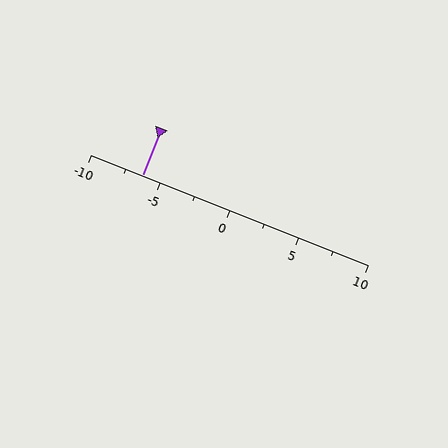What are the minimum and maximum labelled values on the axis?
The axis runs from -10 to 10.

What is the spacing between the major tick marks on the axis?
The major ticks are spaced 5 apart.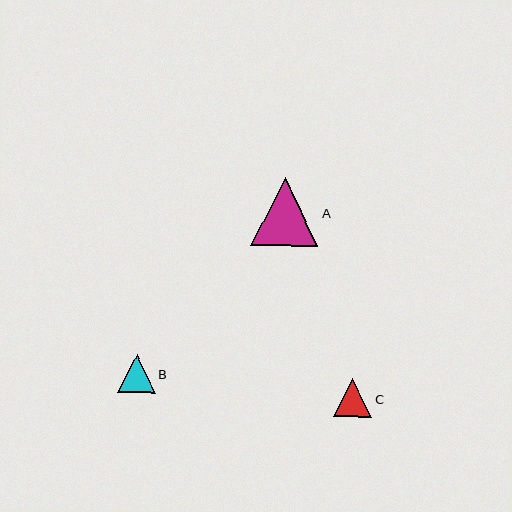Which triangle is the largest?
Triangle A is the largest with a size of approximately 68 pixels.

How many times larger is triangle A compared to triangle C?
Triangle A is approximately 1.8 times the size of triangle C.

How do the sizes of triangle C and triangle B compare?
Triangle C and triangle B are approximately the same size.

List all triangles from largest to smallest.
From largest to smallest: A, C, B.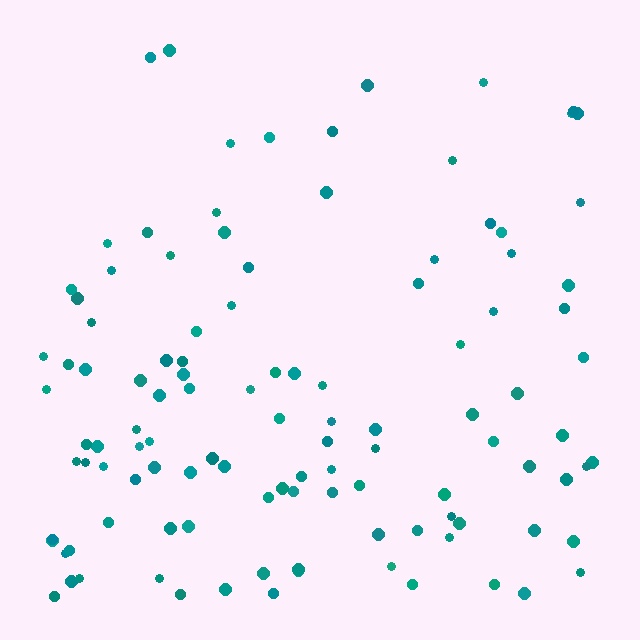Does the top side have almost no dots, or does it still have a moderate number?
Still a moderate number, just noticeably fewer than the bottom.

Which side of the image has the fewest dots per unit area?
The top.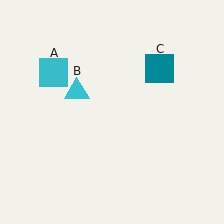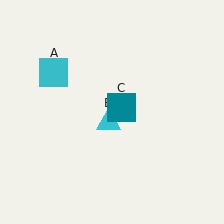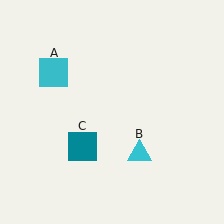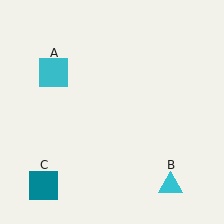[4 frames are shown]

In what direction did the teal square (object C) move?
The teal square (object C) moved down and to the left.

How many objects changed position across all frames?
2 objects changed position: cyan triangle (object B), teal square (object C).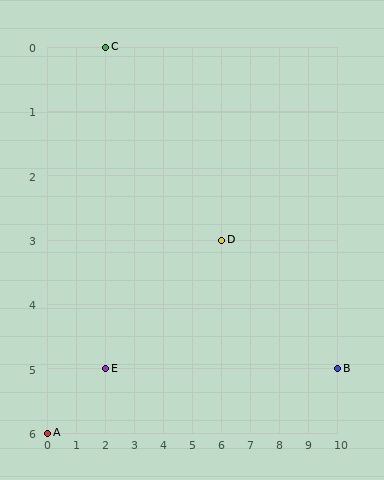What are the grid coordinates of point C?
Point C is at grid coordinates (2, 0).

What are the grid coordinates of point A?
Point A is at grid coordinates (0, 6).